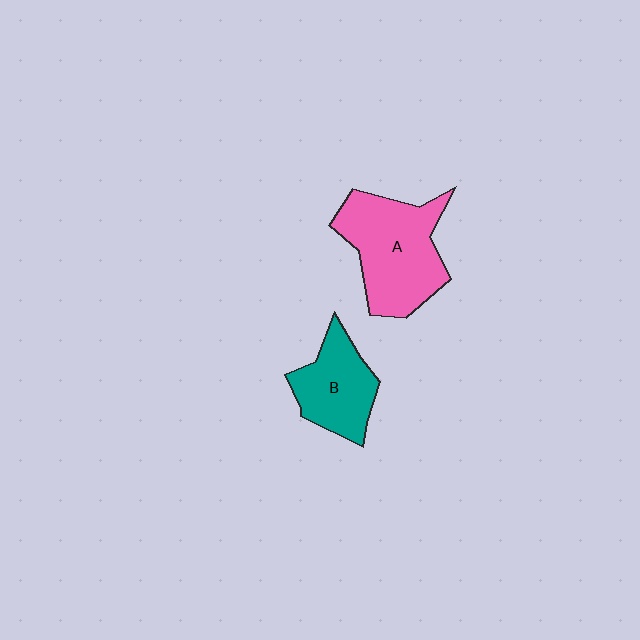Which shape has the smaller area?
Shape B (teal).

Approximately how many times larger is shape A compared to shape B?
Approximately 1.5 times.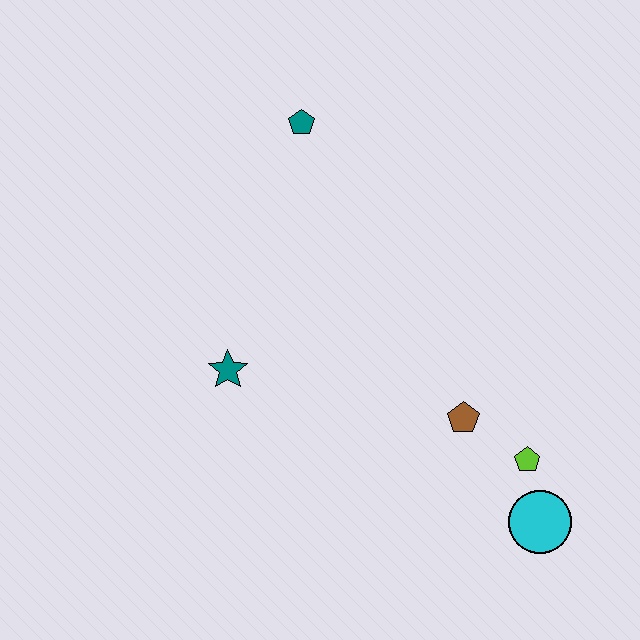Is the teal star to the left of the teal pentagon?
Yes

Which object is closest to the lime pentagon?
The cyan circle is closest to the lime pentagon.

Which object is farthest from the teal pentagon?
The cyan circle is farthest from the teal pentagon.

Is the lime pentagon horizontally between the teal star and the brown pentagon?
No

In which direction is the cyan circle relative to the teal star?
The cyan circle is to the right of the teal star.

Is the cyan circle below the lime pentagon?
Yes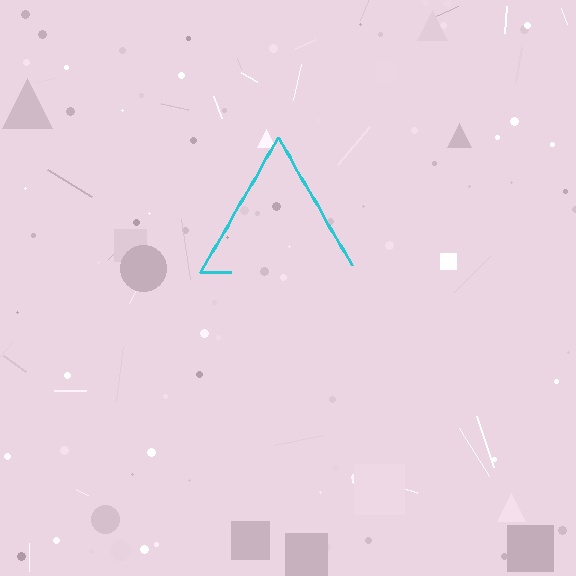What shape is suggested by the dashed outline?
The dashed outline suggests a triangle.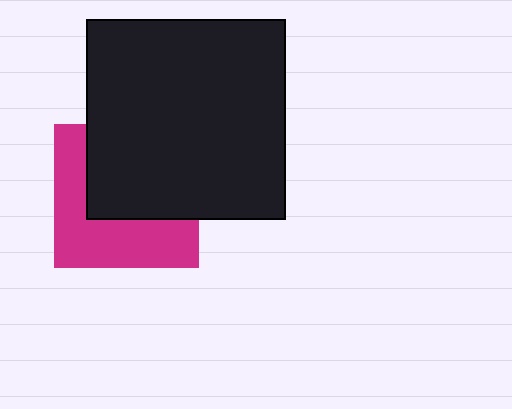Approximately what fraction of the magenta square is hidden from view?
Roughly 52% of the magenta square is hidden behind the black square.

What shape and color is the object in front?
The object in front is a black square.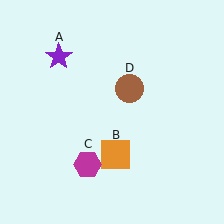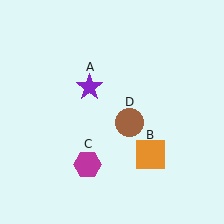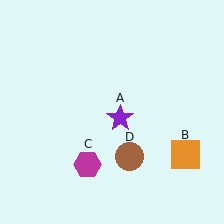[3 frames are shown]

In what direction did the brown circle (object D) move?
The brown circle (object D) moved down.